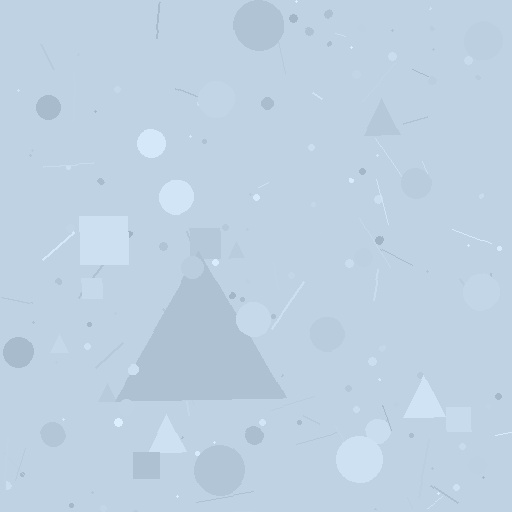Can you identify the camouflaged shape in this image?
The camouflaged shape is a triangle.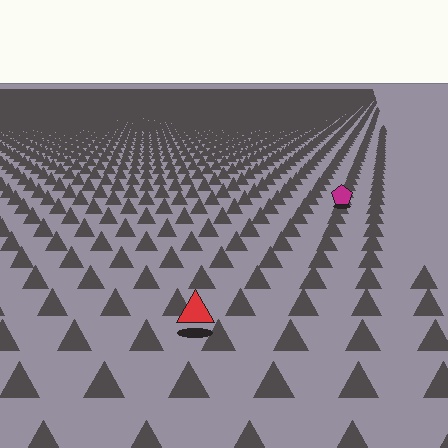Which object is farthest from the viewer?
The magenta pentagon is farthest from the viewer. It appears smaller and the ground texture around it is denser.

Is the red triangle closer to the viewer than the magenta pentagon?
Yes. The red triangle is closer — you can tell from the texture gradient: the ground texture is coarser near it.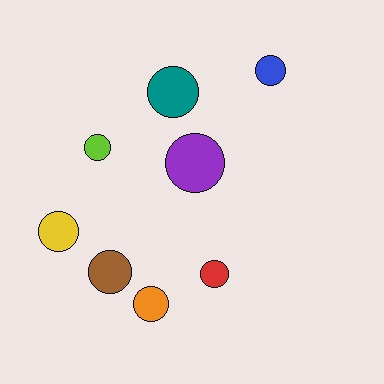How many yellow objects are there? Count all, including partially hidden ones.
There is 1 yellow object.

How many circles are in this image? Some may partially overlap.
There are 8 circles.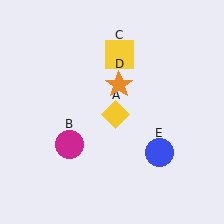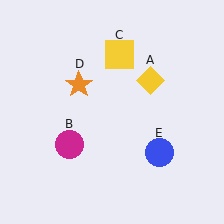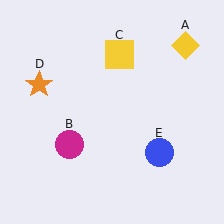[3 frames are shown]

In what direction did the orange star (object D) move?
The orange star (object D) moved left.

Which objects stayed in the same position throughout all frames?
Magenta circle (object B) and yellow square (object C) and blue circle (object E) remained stationary.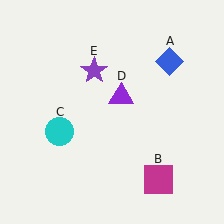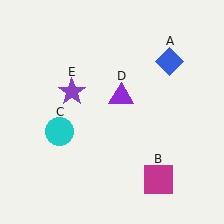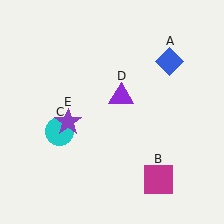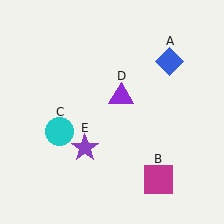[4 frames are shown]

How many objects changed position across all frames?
1 object changed position: purple star (object E).